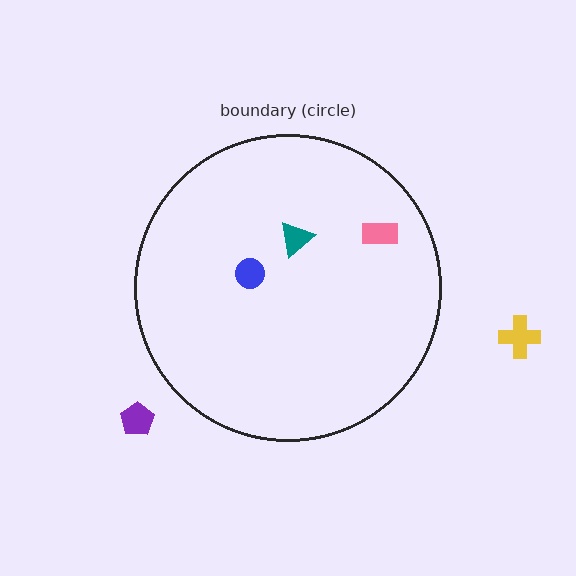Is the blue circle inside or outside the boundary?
Inside.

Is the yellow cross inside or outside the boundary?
Outside.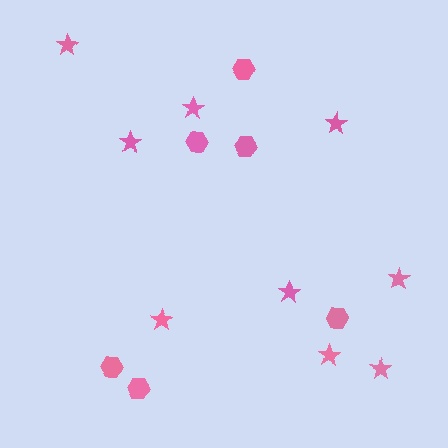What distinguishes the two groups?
There are 2 groups: one group of stars (9) and one group of hexagons (6).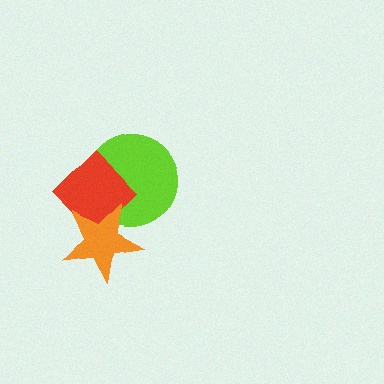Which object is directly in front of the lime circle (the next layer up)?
The red diamond is directly in front of the lime circle.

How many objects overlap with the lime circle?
2 objects overlap with the lime circle.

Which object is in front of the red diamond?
The orange star is in front of the red diamond.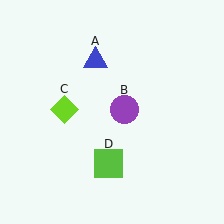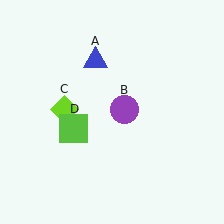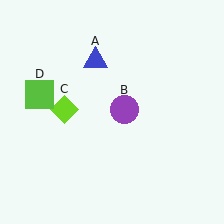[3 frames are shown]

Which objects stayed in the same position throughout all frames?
Blue triangle (object A) and purple circle (object B) and lime diamond (object C) remained stationary.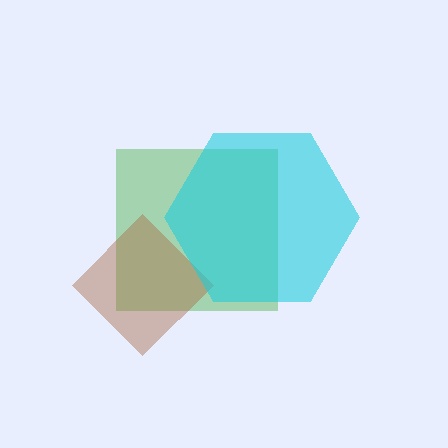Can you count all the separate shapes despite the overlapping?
Yes, there are 3 separate shapes.